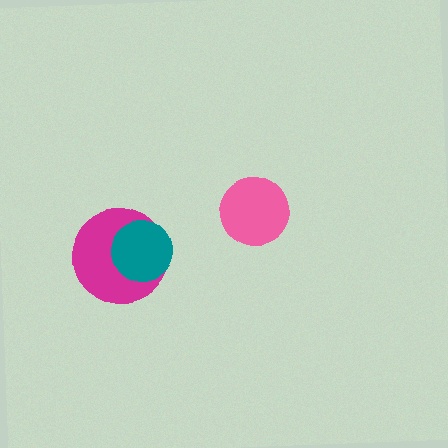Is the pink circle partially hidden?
No, no other shape covers it.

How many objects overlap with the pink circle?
0 objects overlap with the pink circle.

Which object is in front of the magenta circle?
The teal circle is in front of the magenta circle.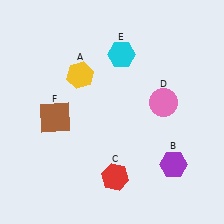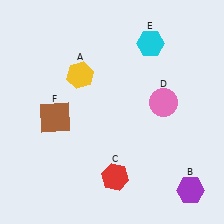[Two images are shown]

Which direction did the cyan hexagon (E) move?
The cyan hexagon (E) moved right.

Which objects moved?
The objects that moved are: the purple hexagon (B), the cyan hexagon (E).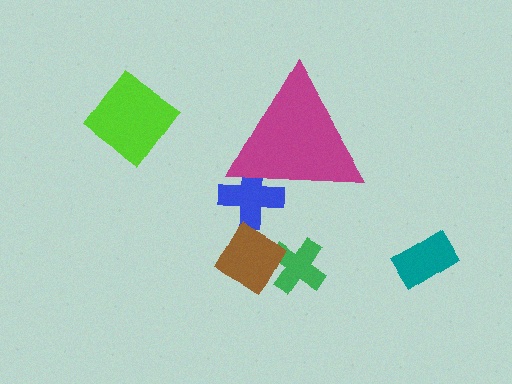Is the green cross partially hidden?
No, the green cross is fully visible.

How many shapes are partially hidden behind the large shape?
1 shape is partially hidden.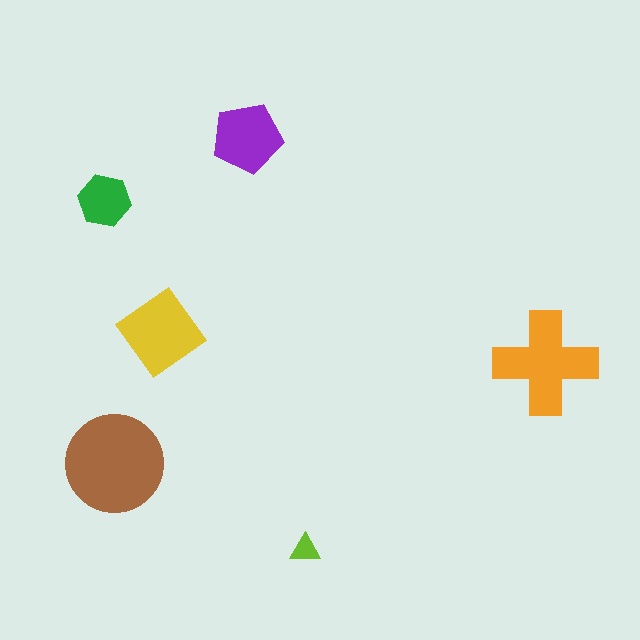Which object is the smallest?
The lime triangle.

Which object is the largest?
The brown circle.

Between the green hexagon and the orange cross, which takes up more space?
The orange cross.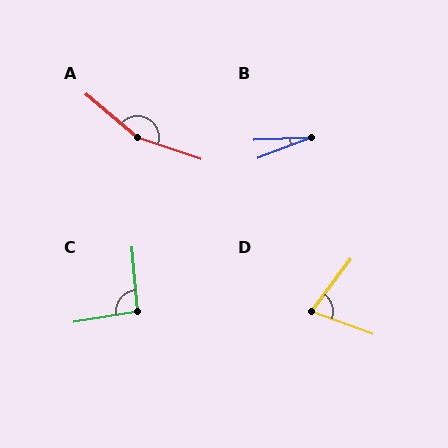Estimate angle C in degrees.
Approximately 95 degrees.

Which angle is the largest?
A, at approximately 158 degrees.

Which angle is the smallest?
B, at approximately 19 degrees.